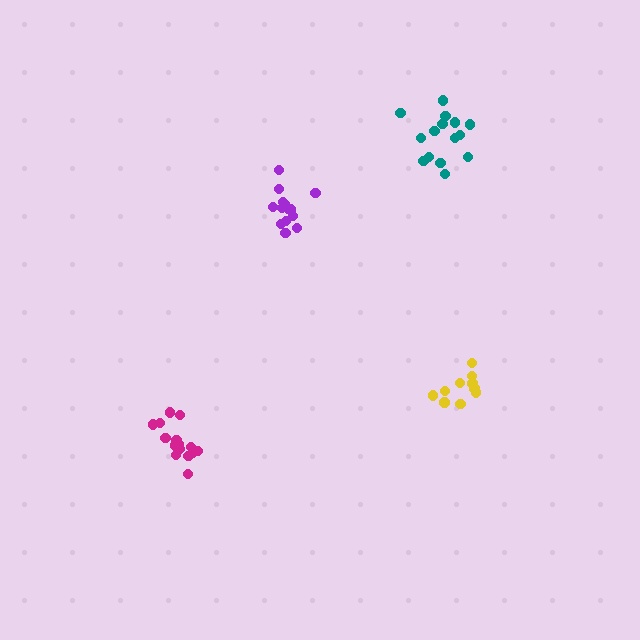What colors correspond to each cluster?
The clusters are colored: purple, teal, yellow, magenta.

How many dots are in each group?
Group 1: 14 dots, Group 2: 15 dots, Group 3: 10 dots, Group 4: 15 dots (54 total).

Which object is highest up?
The teal cluster is topmost.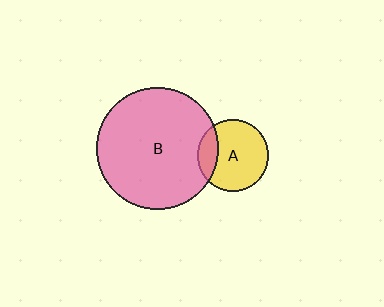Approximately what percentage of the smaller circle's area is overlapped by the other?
Approximately 20%.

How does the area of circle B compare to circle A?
Approximately 2.9 times.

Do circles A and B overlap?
Yes.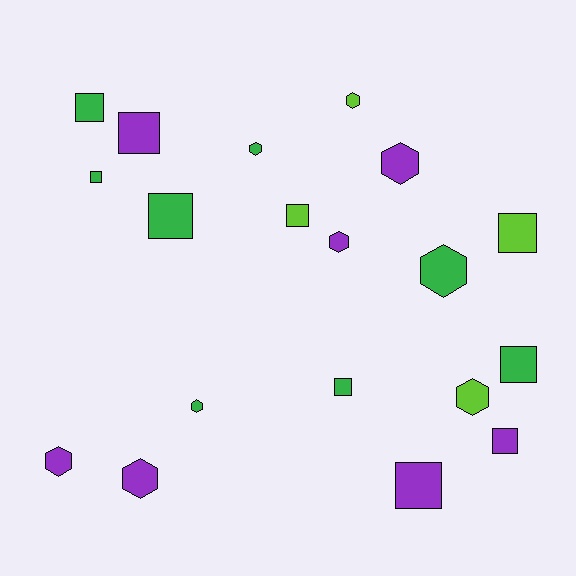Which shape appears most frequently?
Square, with 10 objects.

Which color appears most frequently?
Green, with 8 objects.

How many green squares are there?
There are 5 green squares.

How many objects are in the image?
There are 19 objects.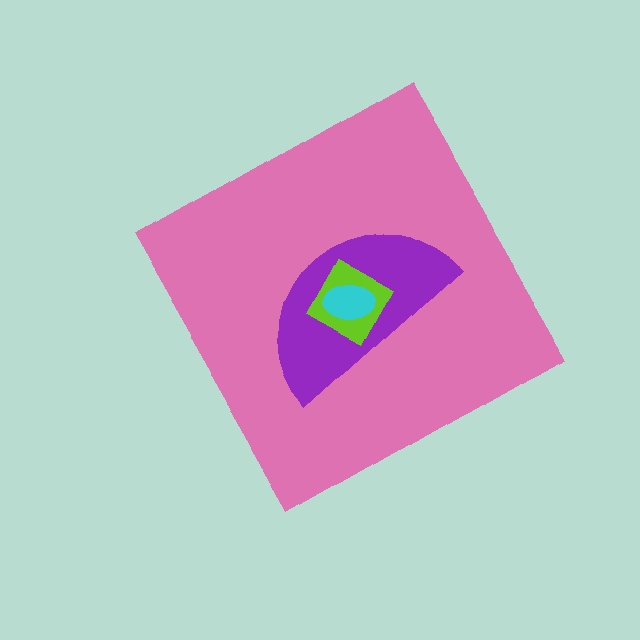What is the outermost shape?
The pink diamond.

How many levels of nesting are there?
4.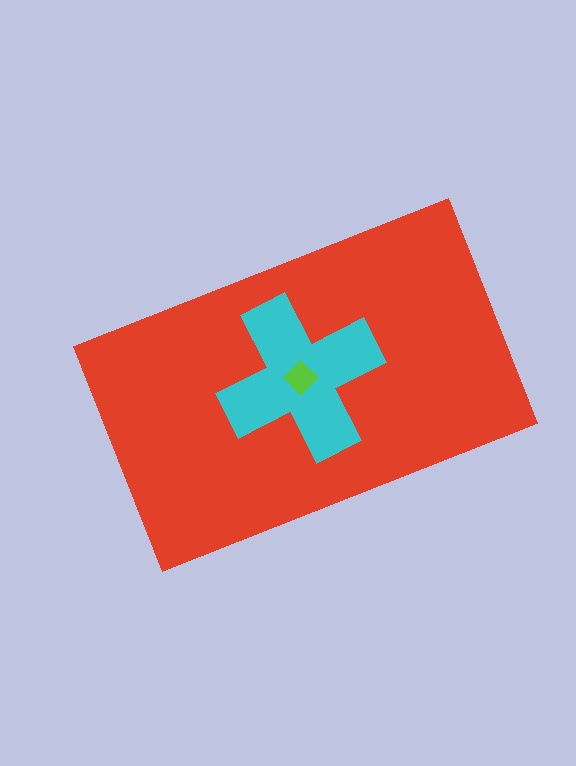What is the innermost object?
The lime diamond.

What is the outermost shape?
The red rectangle.